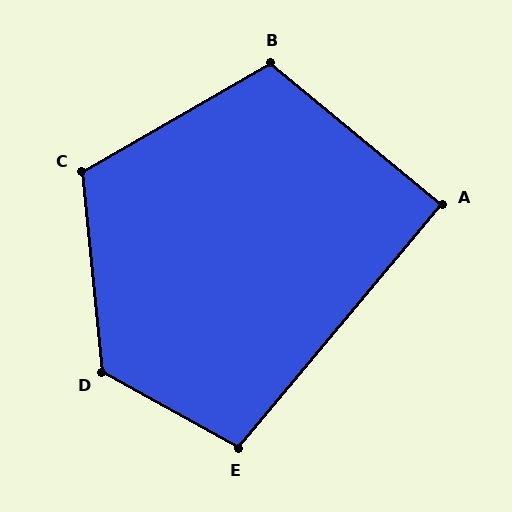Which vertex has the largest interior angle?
D, at approximately 125 degrees.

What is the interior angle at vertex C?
Approximately 114 degrees (obtuse).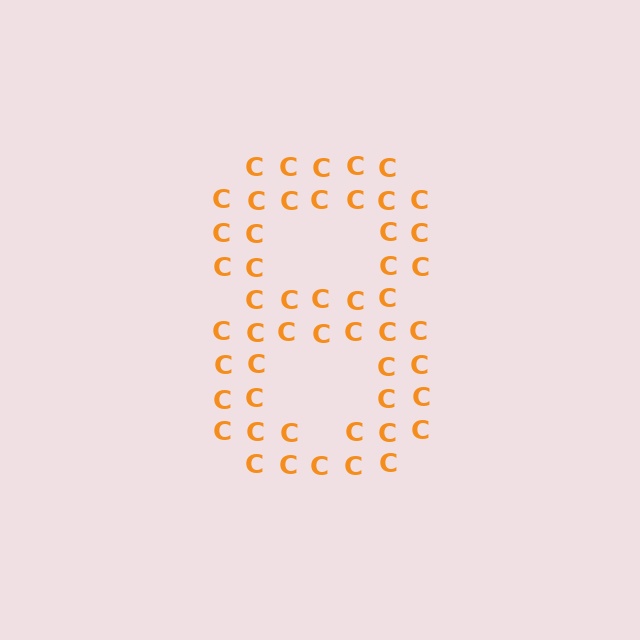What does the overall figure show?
The overall figure shows the digit 8.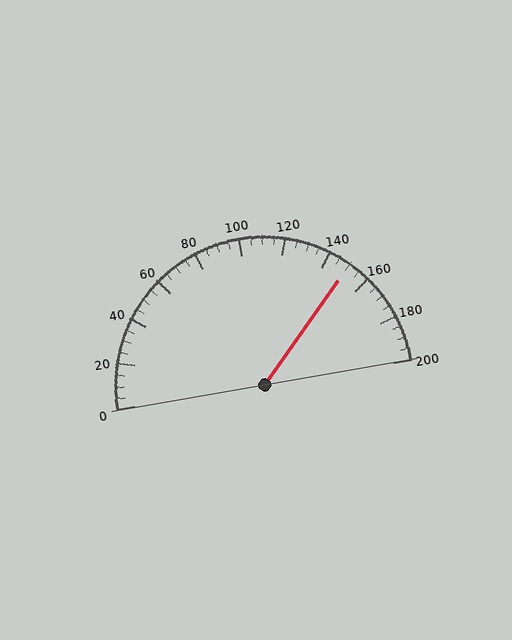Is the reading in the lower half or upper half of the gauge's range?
The reading is in the upper half of the range (0 to 200).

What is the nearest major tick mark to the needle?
The nearest major tick mark is 160.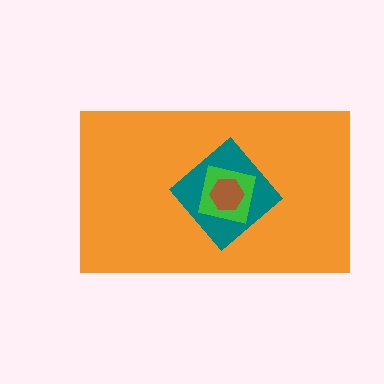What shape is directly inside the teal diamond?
The green square.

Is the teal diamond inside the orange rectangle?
Yes.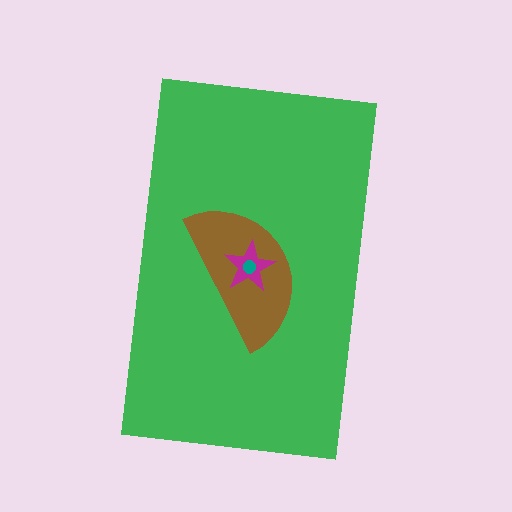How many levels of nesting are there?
4.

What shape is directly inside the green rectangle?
The brown semicircle.